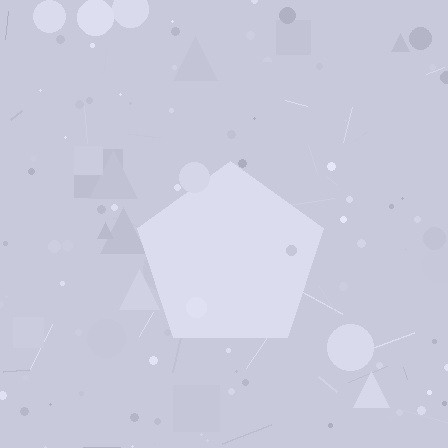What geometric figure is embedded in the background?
A pentagon is embedded in the background.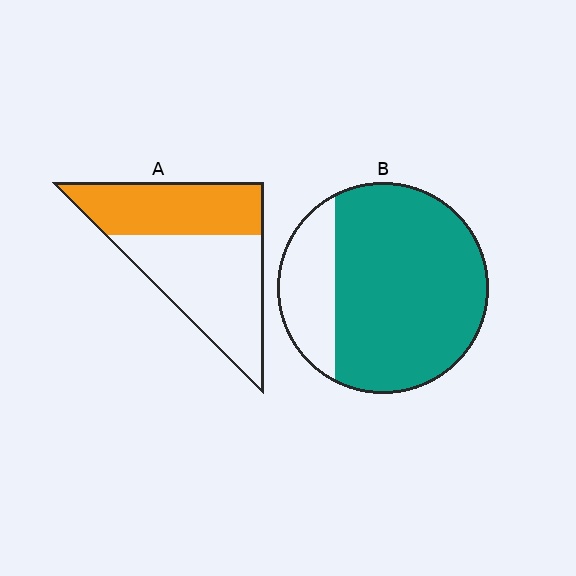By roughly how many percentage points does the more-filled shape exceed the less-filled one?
By roughly 35 percentage points (B over A).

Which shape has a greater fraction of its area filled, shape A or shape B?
Shape B.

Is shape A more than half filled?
No.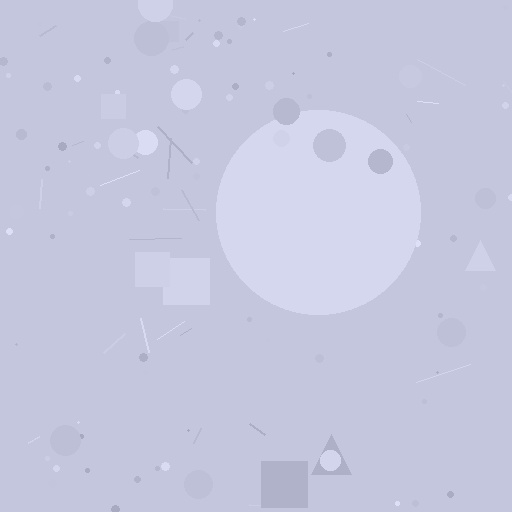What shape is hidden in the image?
A circle is hidden in the image.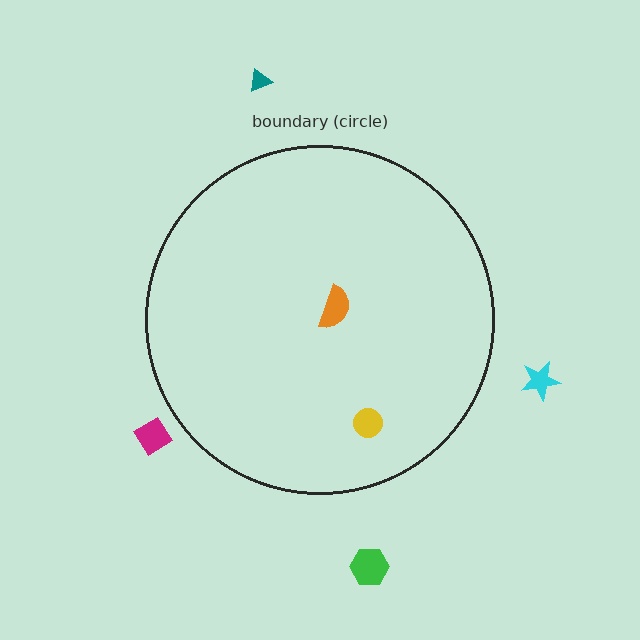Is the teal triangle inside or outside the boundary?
Outside.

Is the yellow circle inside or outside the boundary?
Inside.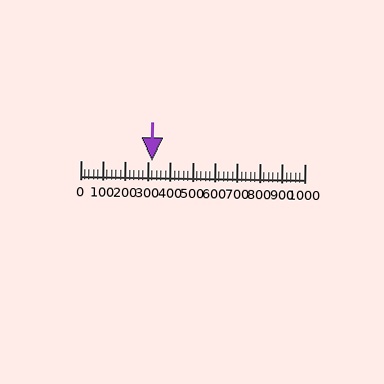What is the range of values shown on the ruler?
The ruler shows values from 0 to 1000.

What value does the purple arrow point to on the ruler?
The purple arrow points to approximately 320.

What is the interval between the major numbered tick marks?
The major tick marks are spaced 100 units apart.